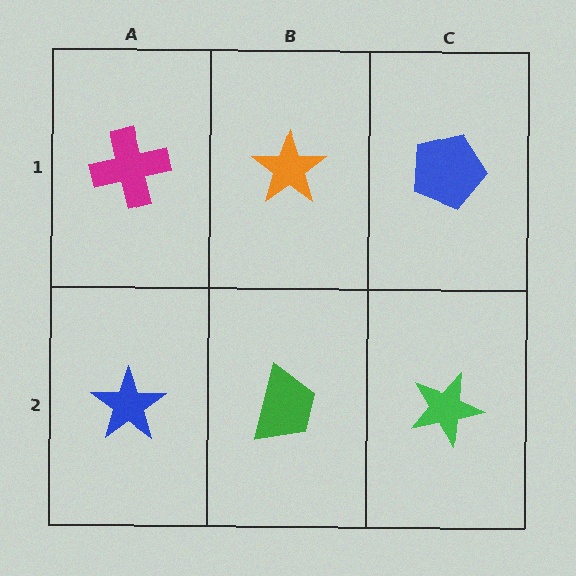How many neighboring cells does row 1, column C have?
2.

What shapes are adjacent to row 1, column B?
A green trapezoid (row 2, column B), a magenta cross (row 1, column A), a blue pentagon (row 1, column C).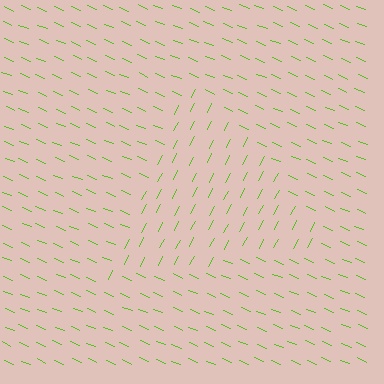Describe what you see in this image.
The image is filled with small lime line segments. A triangle region in the image has lines oriented differently from the surrounding lines, creating a visible texture boundary.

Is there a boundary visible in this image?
Yes, there is a texture boundary formed by a change in line orientation.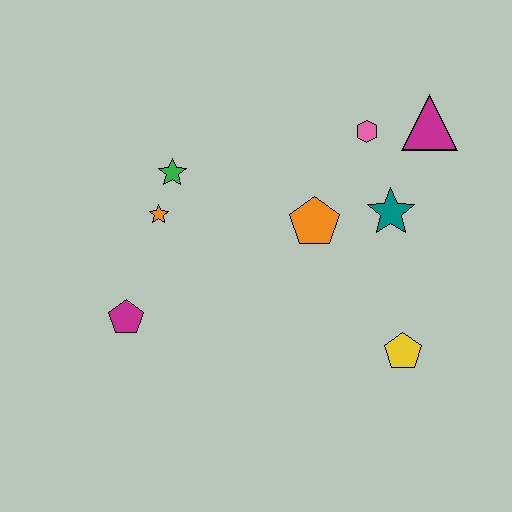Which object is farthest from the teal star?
The magenta pentagon is farthest from the teal star.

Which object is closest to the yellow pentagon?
The teal star is closest to the yellow pentagon.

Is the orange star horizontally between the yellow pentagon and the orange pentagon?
No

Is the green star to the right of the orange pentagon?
No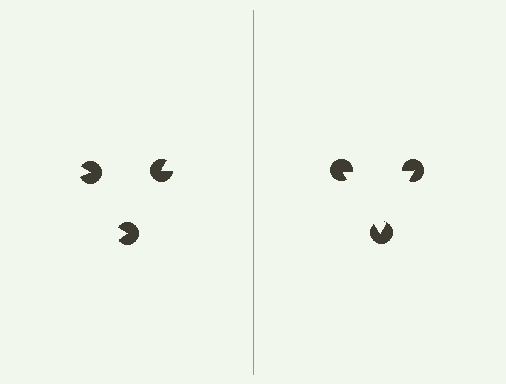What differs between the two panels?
The pac-man discs are positioned identically on both sides; only the wedge orientations differ. On the right they align to a triangle; on the left they are misaligned.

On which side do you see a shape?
An illusory triangle appears on the right side. On the left side the wedge cuts are rotated, so no coherent shape forms.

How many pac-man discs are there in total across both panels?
6 — 3 on each side.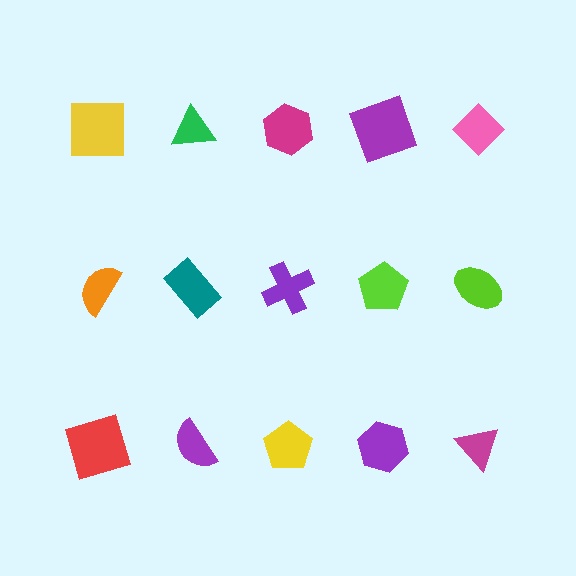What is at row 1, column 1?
A yellow square.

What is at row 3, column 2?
A purple semicircle.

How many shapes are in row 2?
5 shapes.